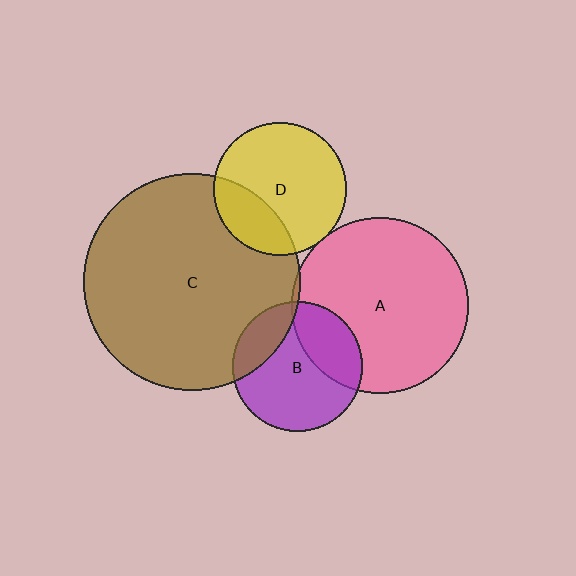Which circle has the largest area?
Circle C (brown).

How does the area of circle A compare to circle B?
Approximately 1.9 times.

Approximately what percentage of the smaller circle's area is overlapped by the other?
Approximately 30%.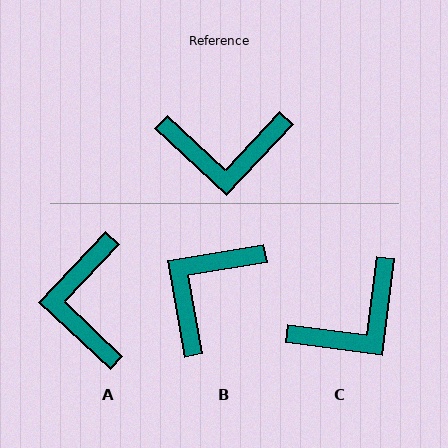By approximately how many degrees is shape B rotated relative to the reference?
Approximately 127 degrees clockwise.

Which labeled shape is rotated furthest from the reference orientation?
B, about 127 degrees away.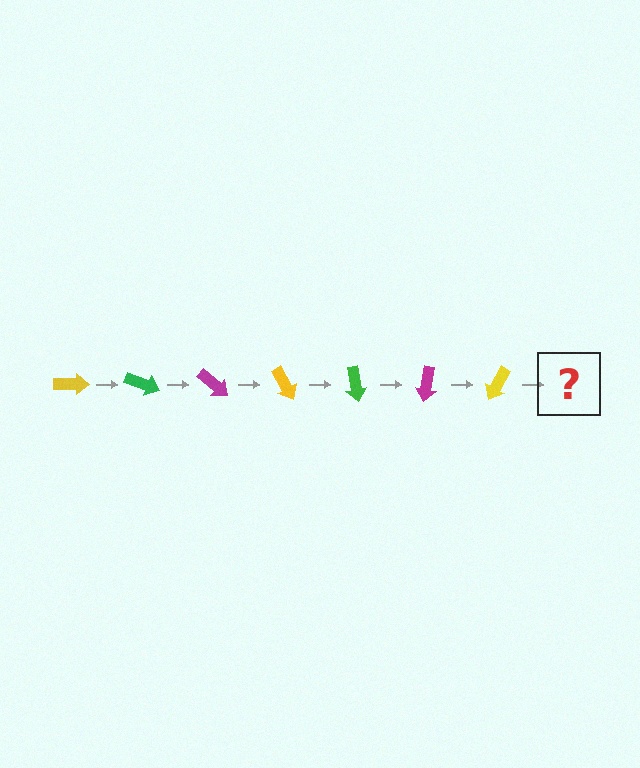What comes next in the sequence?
The next element should be a green arrow, rotated 140 degrees from the start.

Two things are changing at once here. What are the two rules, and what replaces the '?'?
The two rules are that it rotates 20 degrees each step and the color cycles through yellow, green, and magenta. The '?' should be a green arrow, rotated 140 degrees from the start.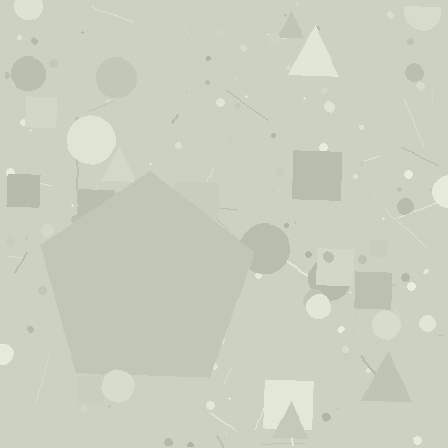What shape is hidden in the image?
A pentagon is hidden in the image.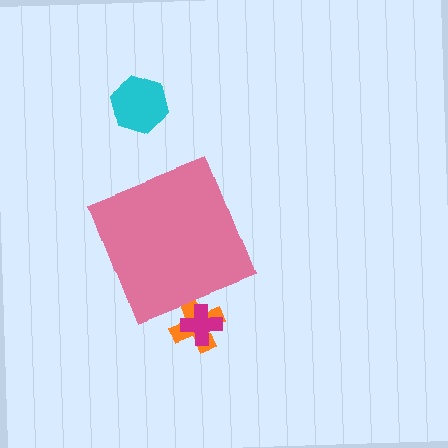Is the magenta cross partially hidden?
Yes, the magenta cross is partially hidden behind the pink diamond.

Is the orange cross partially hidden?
Yes, the orange cross is partially hidden behind the pink diamond.